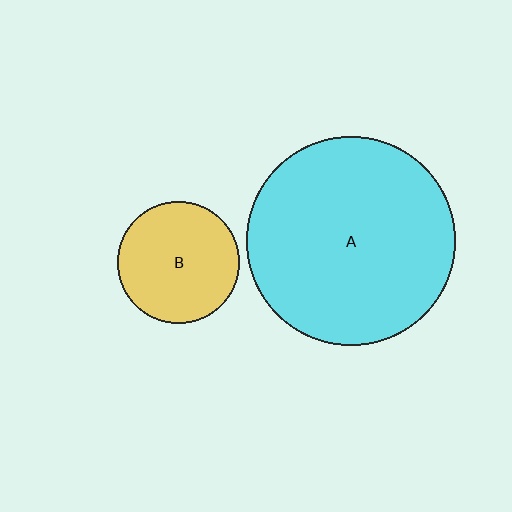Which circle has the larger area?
Circle A (cyan).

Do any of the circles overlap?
No, none of the circles overlap.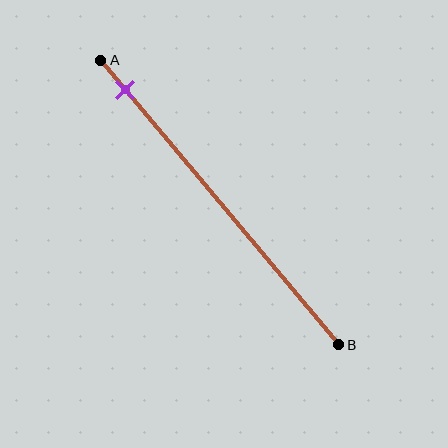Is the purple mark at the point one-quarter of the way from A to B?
No, the mark is at about 10% from A, not at the 25% one-quarter point.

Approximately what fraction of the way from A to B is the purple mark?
The purple mark is approximately 10% of the way from A to B.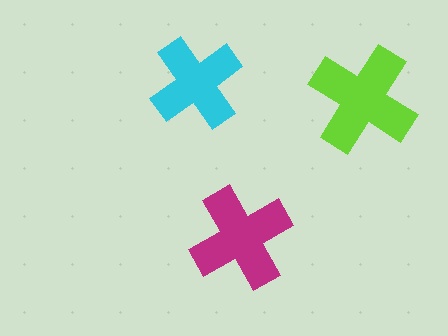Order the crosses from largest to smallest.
the lime one, the magenta one, the cyan one.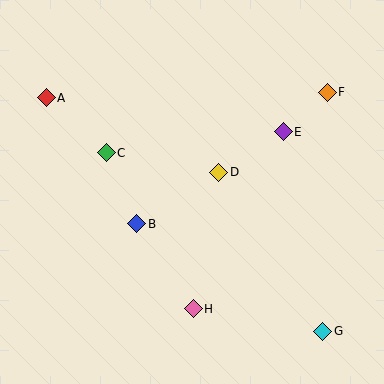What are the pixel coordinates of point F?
Point F is at (327, 92).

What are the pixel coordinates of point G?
Point G is at (323, 331).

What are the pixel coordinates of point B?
Point B is at (137, 224).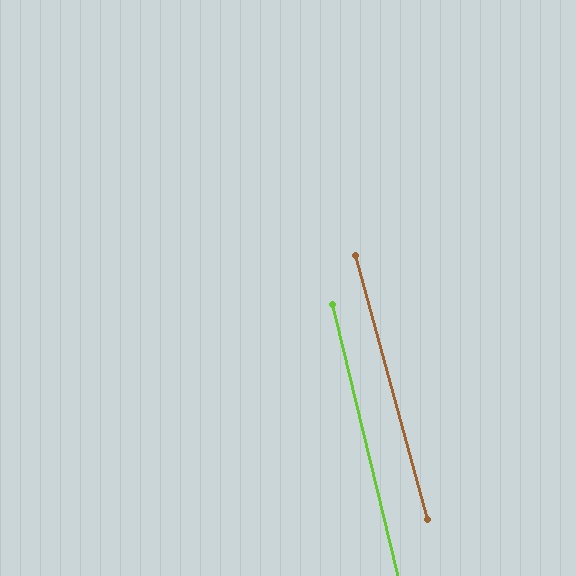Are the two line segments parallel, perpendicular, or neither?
Parallel — their directions differ by only 1.8°.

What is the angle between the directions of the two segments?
Approximately 2 degrees.